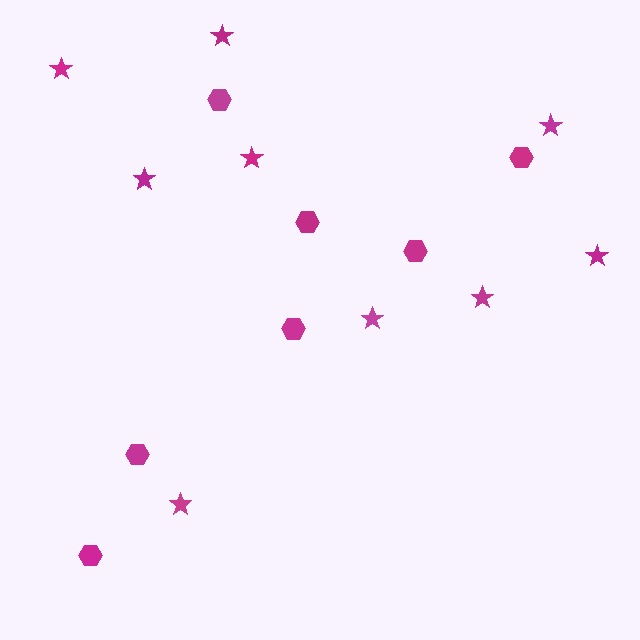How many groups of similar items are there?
There are 2 groups: one group of stars (9) and one group of hexagons (7).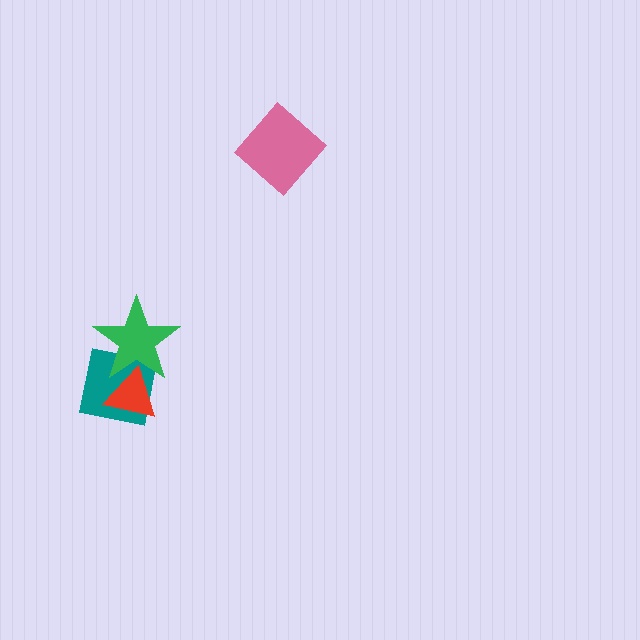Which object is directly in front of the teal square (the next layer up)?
The green star is directly in front of the teal square.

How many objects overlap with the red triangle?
2 objects overlap with the red triangle.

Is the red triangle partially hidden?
No, no other shape covers it.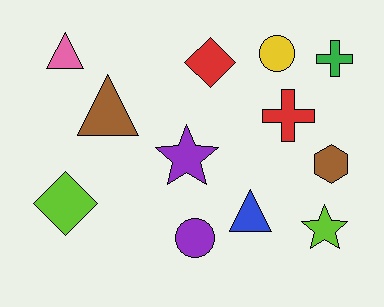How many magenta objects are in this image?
There are no magenta objects.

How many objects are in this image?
There are 12 objects.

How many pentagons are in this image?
There are no pentagons.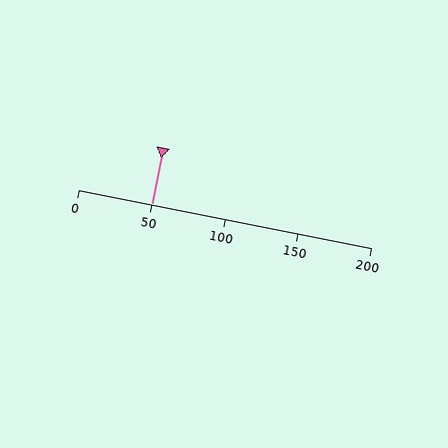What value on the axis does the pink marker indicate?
The marker indicates approximately 50.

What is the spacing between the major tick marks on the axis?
The major ticks are spaced 50 apart.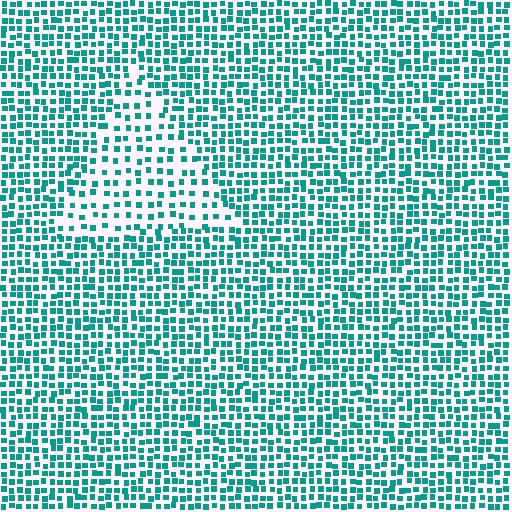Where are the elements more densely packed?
The elements are more densely packed outside the triangle boundary.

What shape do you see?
I see a triangle.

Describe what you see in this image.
The image contains small teal elements arranged at two different densities. A triangle-shaped region is visible where the elements are less densely packed than the surrounding area.